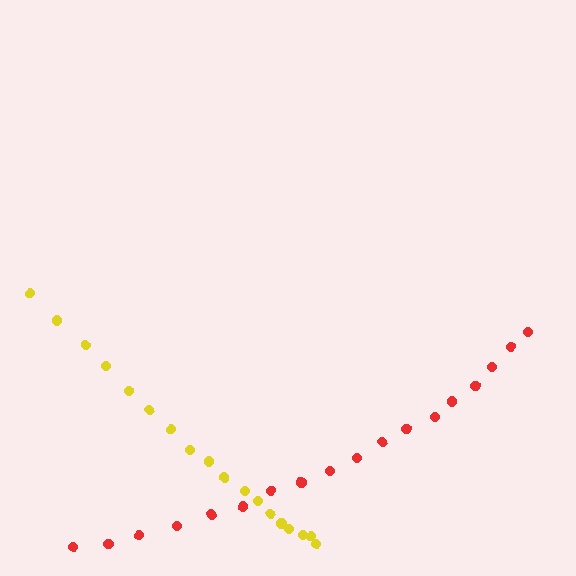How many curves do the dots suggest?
There are 2 distinct paths.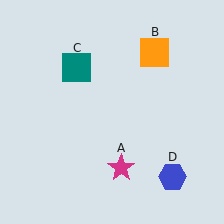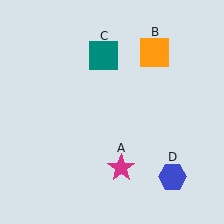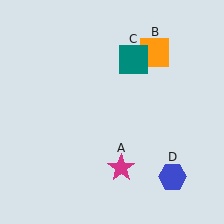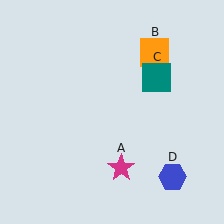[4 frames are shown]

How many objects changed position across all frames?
1 object changed position: teal square (object C).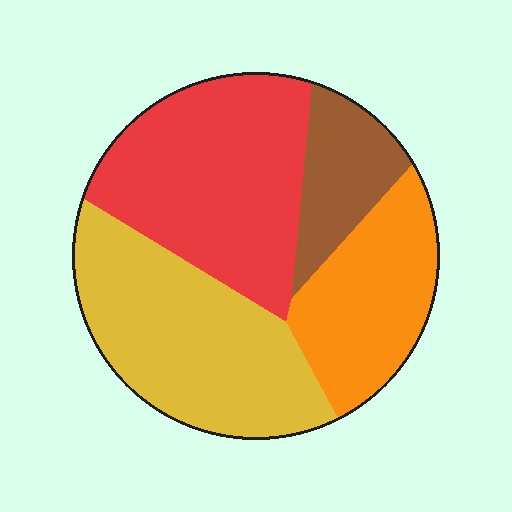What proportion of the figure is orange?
Orange takes up about one fifth (1/5) of the figure.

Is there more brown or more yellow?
Yellow.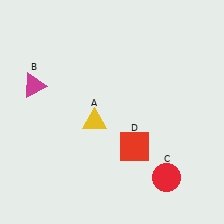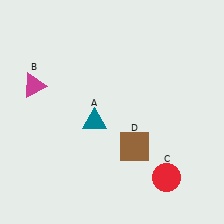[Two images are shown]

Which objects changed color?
A changed from yellow to teal. D changed from red to brown.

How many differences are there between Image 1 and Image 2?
There are 2 differences between the two images.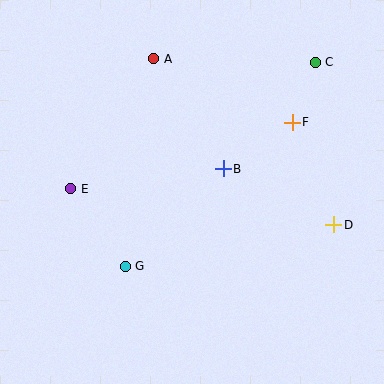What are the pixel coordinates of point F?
Point F is at (292, 122).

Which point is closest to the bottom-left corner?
Point G is closest to the bottom-left corner.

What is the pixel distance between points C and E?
The distance between C and E is 275 pixels.